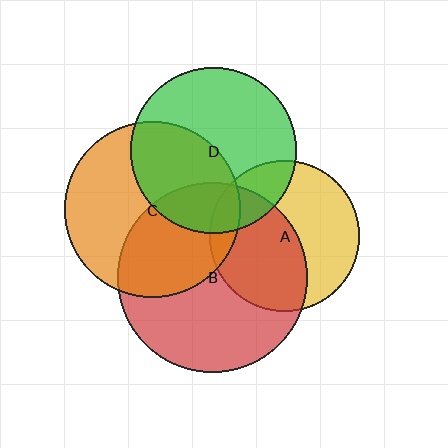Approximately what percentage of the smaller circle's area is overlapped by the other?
Approximately 20%.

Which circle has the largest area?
Circle B (red).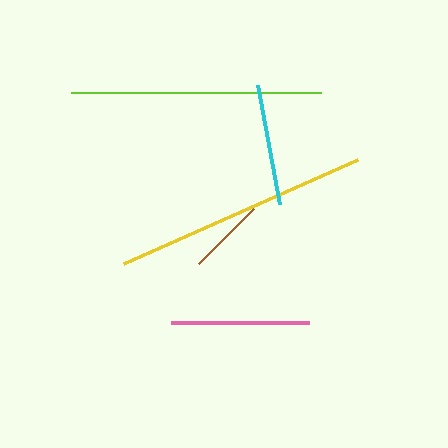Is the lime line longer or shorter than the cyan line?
The lime line is longer than the cyan line.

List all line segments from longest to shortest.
From longest to shortest: yellow, lime, pink, cyan, brown.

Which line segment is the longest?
The yellow line is the longest at approximately 256 pixels.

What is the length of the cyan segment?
The cyan segment is approximately 120 pixels long.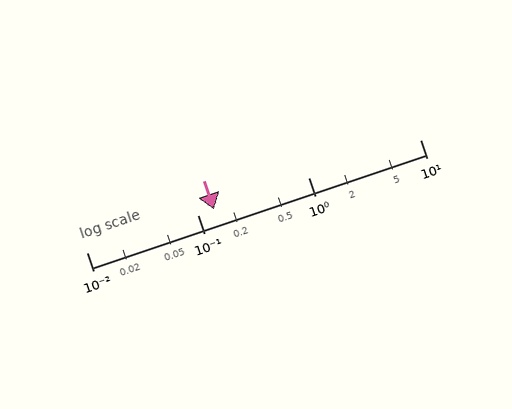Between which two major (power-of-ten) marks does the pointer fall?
The pointer is between 0.1 and 1.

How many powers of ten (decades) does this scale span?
The scale spans 3 decades, from 0.01 to 10.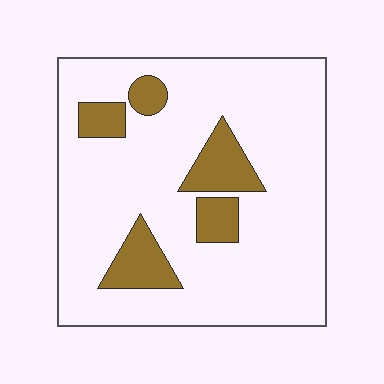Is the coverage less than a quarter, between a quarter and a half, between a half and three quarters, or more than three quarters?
Less than a quarter.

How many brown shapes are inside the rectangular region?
5.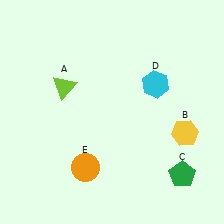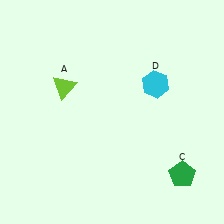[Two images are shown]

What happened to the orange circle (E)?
The orange circle (E) was removed in Image 2. It was in the bottom-left area of Image 1.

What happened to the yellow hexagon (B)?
The yellow hexagon (B) was removed in Image 2. It was in the bottom-right area of Image 1.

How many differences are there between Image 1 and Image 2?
There are 2 differences between the two images.